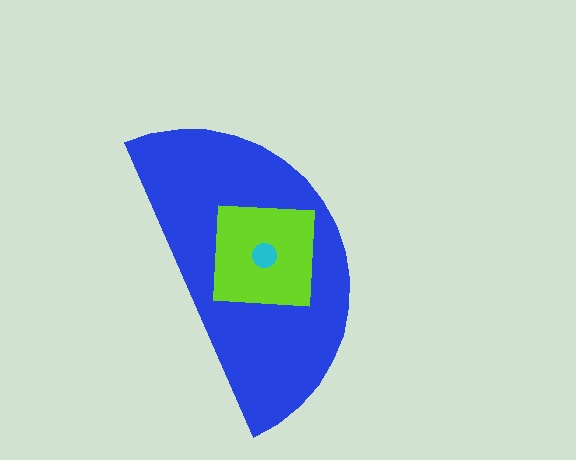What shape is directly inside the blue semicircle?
The lime square.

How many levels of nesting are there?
3.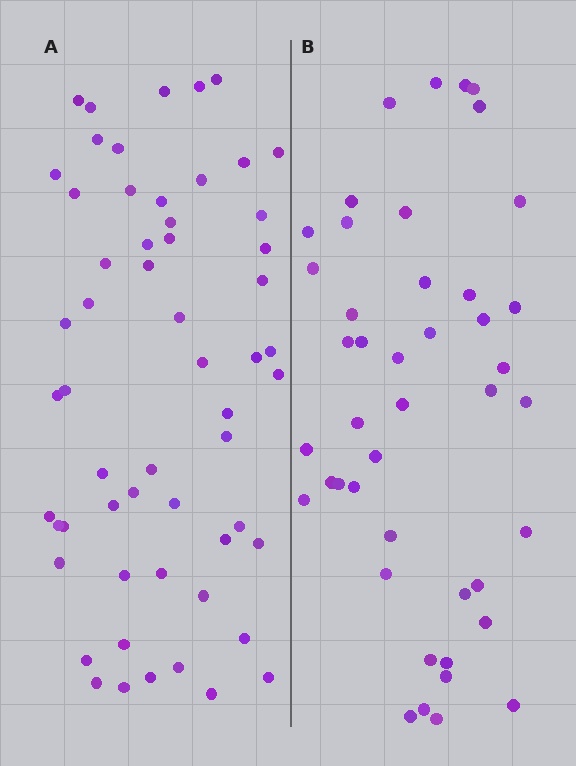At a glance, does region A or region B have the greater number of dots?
Region A (the left region) has more dots.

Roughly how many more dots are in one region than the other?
Region A has approximately 15 more dots than region B.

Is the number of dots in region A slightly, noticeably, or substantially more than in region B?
Region A has noticeably more, but not dramatically so. The ratio is roughly 1.3 to 1.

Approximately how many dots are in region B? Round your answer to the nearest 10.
About 40 dots. (The exact count is 44, which rounds to 40.)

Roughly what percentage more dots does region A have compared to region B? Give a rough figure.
About 30% more.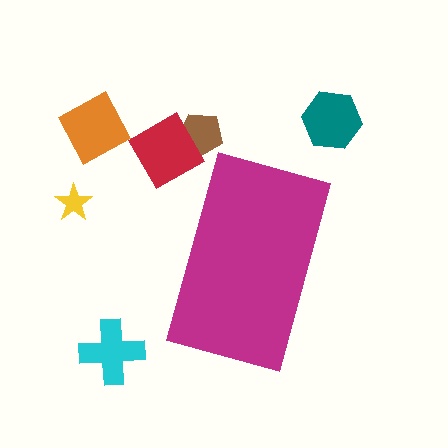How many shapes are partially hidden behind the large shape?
0 shapes are partially hidden.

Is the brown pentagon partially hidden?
No, the brown pentagon is fully visible.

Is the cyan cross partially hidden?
No, the cyan cross is fully visible.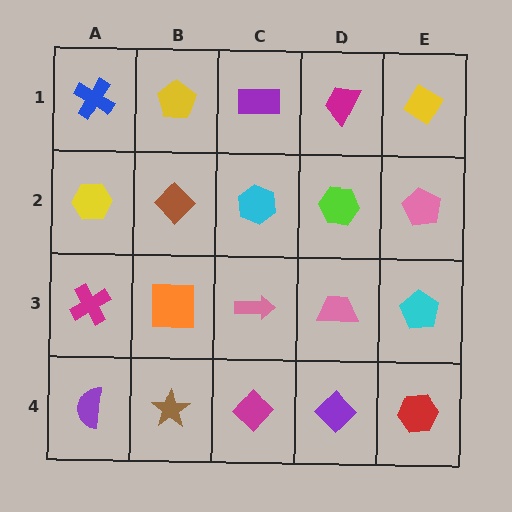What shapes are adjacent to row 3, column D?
A lime hexagon (row 2, column D), a purple diamond (row 4, column D), a pink arrow (row 3, column C), a cyan pentagon (row 3, column E).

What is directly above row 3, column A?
A yellow hexagon.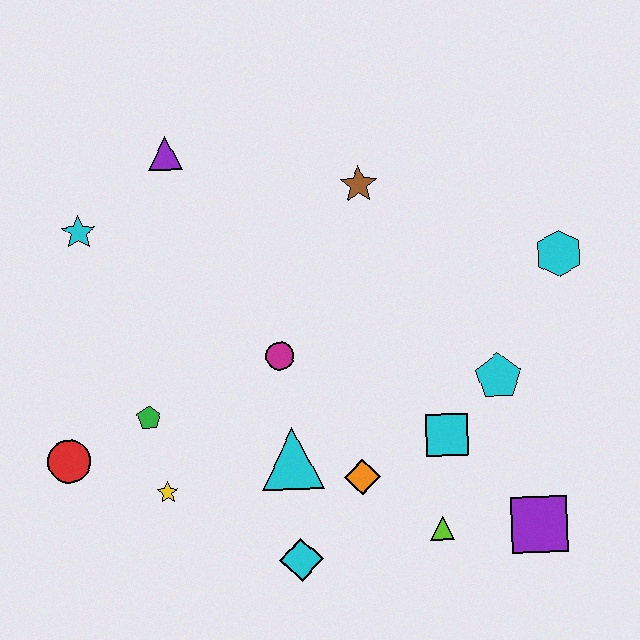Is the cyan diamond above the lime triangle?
No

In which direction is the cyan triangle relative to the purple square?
The cyan triangle is to the left of the purple square.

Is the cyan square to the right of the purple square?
No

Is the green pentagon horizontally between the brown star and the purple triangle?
No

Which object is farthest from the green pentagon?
The cyan hexagon is farthest from the green pentagon.